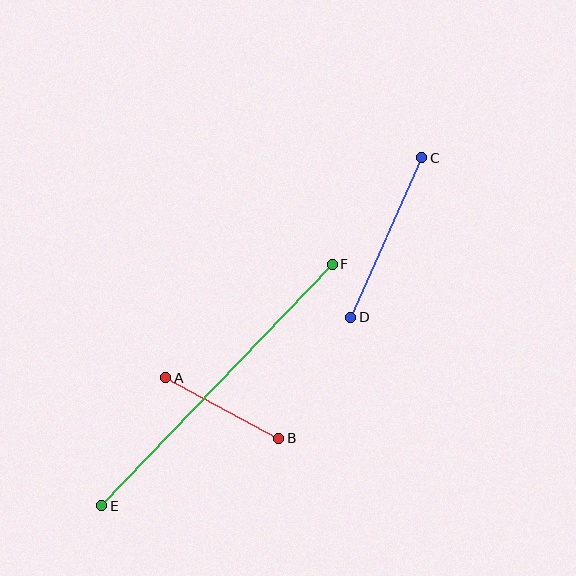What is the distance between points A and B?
The distance is approximately 128 pixels.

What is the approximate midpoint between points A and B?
The midpoint is at approximately (222, 408) pixels.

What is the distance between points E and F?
The distance is approximately 334 pixels.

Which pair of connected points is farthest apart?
Points E and F are farthest apart.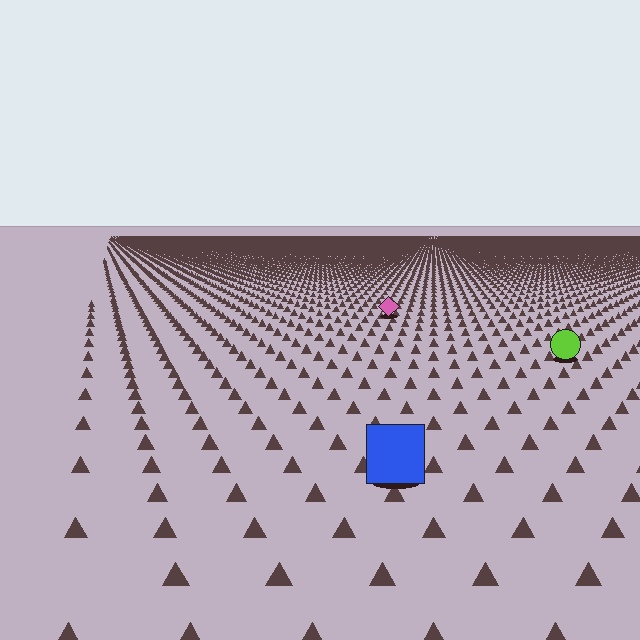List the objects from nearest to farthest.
From nearest to farthest: the blue square, the lime circle, the pink diamond.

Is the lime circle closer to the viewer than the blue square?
No. The blue square is closer — you can tell from the texture gradient: the ground texture is coarser near it.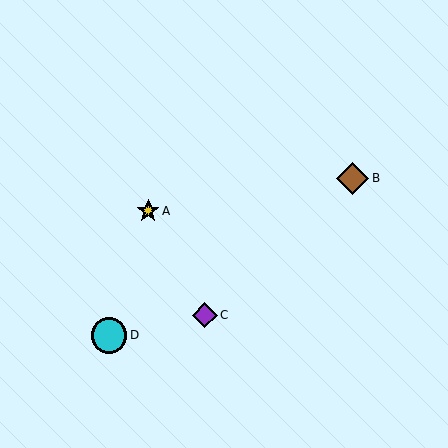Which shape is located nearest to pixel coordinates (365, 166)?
The brown diamond (labeled B) at (353, 178) is nearest to that location.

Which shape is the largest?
The cyan circle (labeled D) is the largest.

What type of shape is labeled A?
Shape A is a yellow star.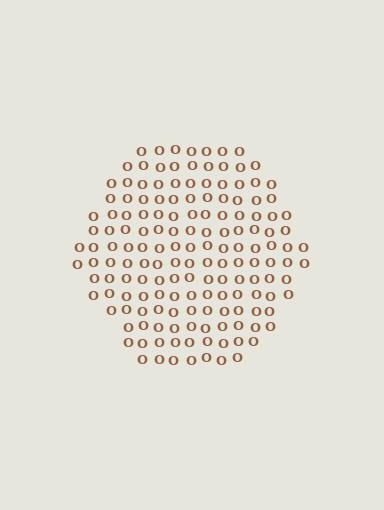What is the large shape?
The large shape is a hexagon.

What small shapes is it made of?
It is made of small letter O's.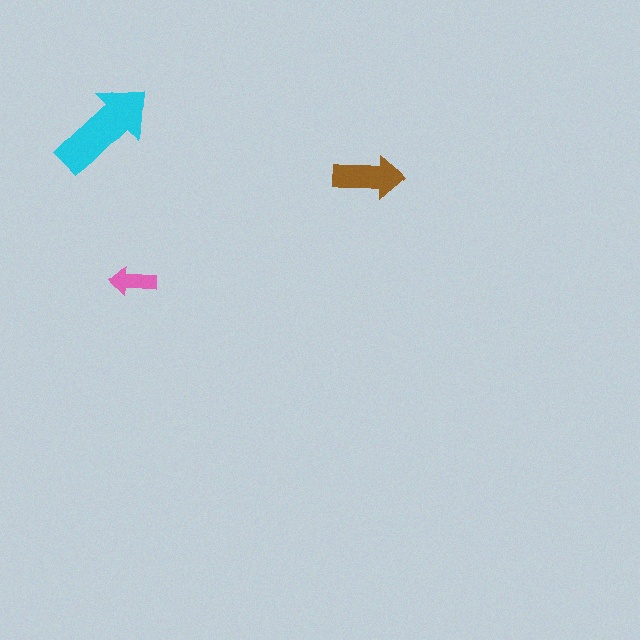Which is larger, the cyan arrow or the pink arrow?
The cyan one.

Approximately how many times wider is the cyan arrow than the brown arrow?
About 1.5 times wider.